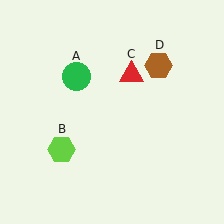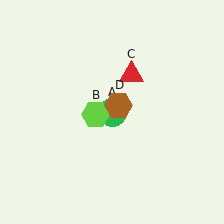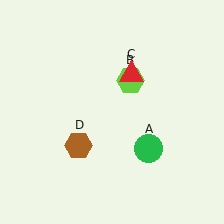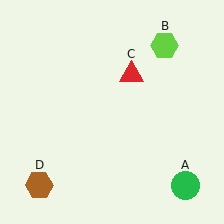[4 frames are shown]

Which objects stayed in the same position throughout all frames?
Red triangle (object C) remained stationary.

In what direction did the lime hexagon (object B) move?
The lime hexagon (object B) moved up and to the right.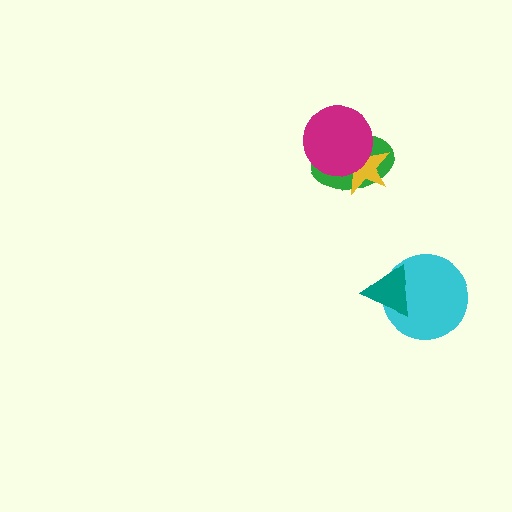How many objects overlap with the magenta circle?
2 objects overlap with the magenta circle.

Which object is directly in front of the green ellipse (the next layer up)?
The yellow star is directly in front of the green ellipse.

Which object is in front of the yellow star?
The magenta circle is in front of the yellow star.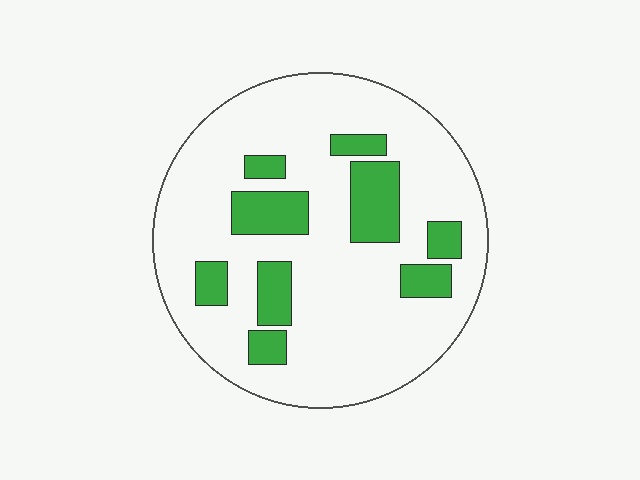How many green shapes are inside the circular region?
9.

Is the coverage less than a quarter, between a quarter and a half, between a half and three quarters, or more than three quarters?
Less than a quarter.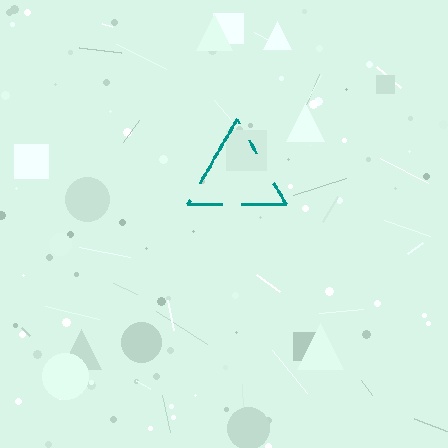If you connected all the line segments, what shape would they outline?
They would outline a triangle.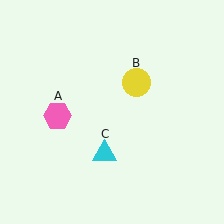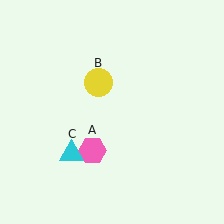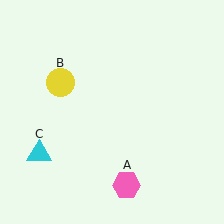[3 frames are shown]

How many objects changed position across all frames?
3 objects changed position: pink hexagon (object A), yellow circle (object B), cyan triangle (object C).